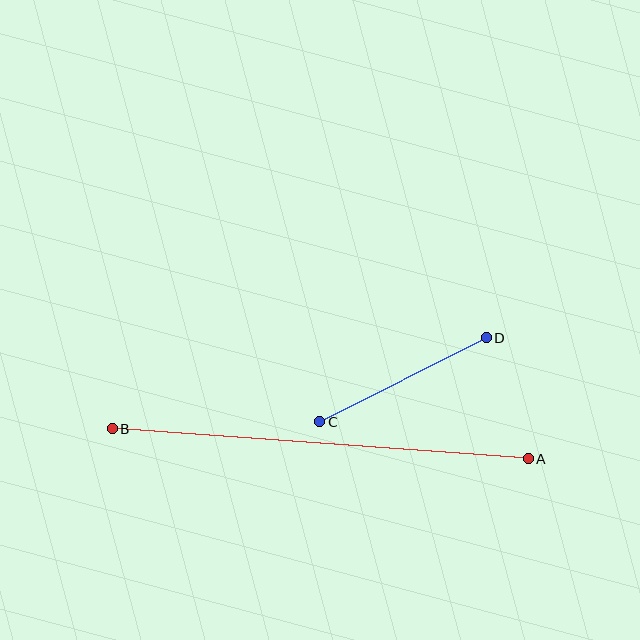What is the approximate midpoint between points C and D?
The midpoint is at approximately (403, 380) pixels.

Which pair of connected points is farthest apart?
Points A and B are farthest apart.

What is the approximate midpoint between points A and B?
The midpoint is at approximately (320, 444) pixels.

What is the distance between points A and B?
The distance is approximately 417 pixels.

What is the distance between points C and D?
The distance is approximately 187 pixels.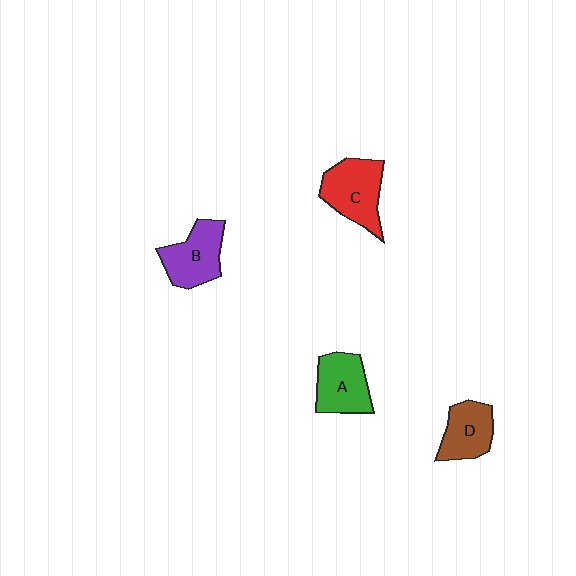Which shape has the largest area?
Shape C (red).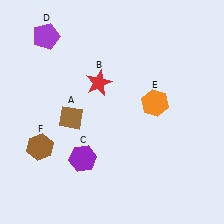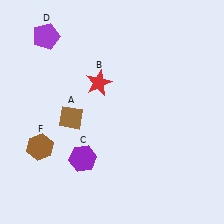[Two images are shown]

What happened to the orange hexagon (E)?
The orange hexagon (E) was removed in Image 2. It was in the top-right area of Image 1.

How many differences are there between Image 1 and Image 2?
There is 1 difference between the two images.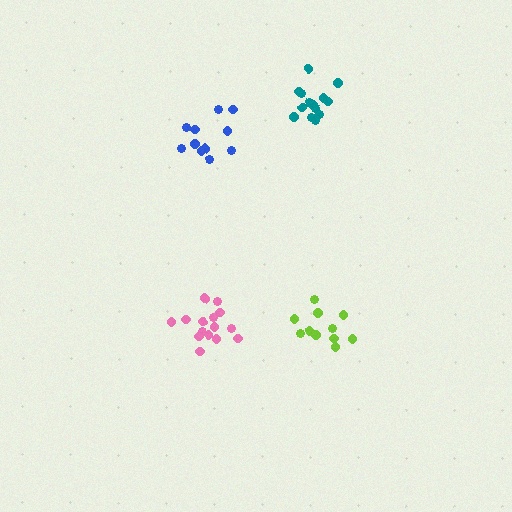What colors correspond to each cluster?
The clusters are colored: teal, lime, blue, pink.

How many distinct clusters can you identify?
There are 4 distinct clusters.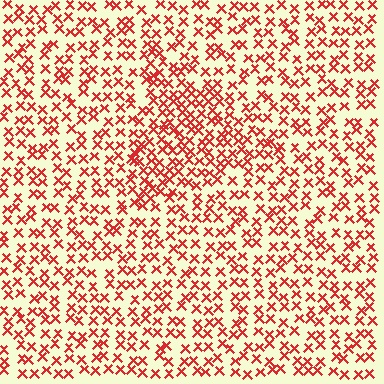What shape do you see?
I see a triangle.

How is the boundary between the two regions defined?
The boundary is defined by a change in element density (approximately 1.7x ratio). All elements are the same color, size, and shape.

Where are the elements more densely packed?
The elements are more densely packed inside the triangle boundary.